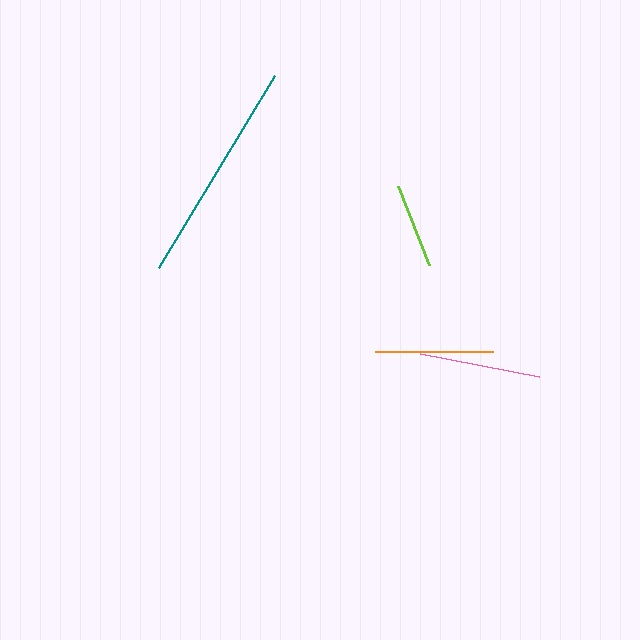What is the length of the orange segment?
The orange segment is approximately 118 pixels long.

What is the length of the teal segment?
The teal segment is approximately 224 pixels long.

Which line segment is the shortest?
The lime line is the shortest at approximately 84 pixels.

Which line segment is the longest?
The teal line is the longest at approximately 224 pixels.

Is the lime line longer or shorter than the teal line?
The teal line is longer than the lime line.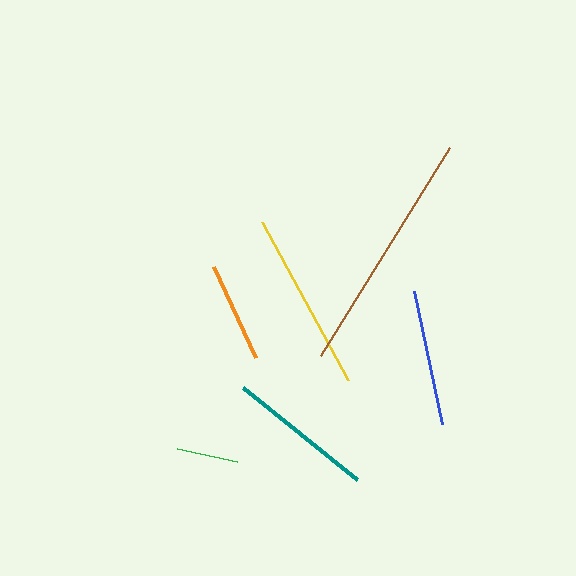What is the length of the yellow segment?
The yellow segment is approximately 179 pixels long.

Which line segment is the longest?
The brown line is the longest at approximately 245 pixels.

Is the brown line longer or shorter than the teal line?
The brown line is longer than the teal line.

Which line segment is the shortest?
The green line is the shortest at approximately 61 pixels.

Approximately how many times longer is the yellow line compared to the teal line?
The yellow line is approximately 1.2 times the length of the teal line.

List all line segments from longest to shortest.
From longest to shortest: brown, yellow, teal, blue, orange, green.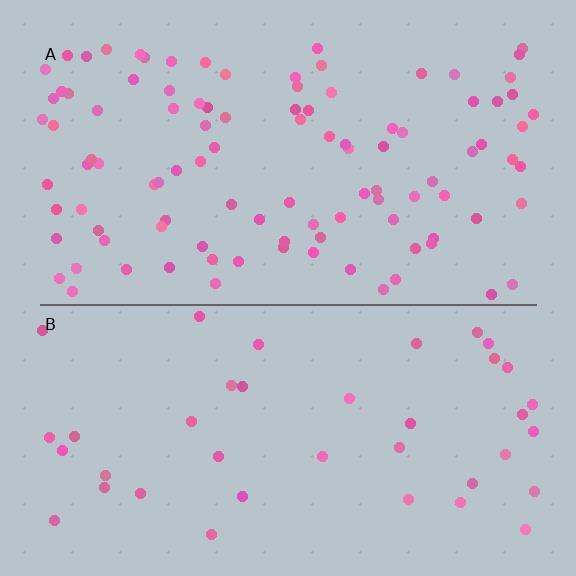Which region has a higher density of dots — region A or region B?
A (the top).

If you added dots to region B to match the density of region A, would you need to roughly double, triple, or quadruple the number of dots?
Approximately triple.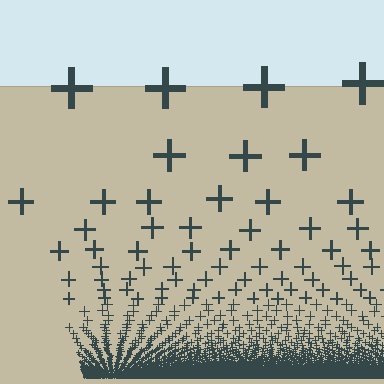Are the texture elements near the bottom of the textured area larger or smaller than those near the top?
Smaller. The gradient is inverted — elements near the bottom are smaller and denser.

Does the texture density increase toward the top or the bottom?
Density increases toward the bottom.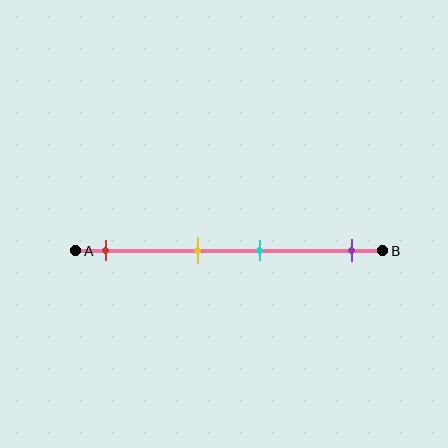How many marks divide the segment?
There are 4 marks dividing the segment.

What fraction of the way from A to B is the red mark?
The red mark is approximately 10% (0.1) of the way from A to B.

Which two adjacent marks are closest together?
The yellow and cyan marks are the closest adjacent pair.